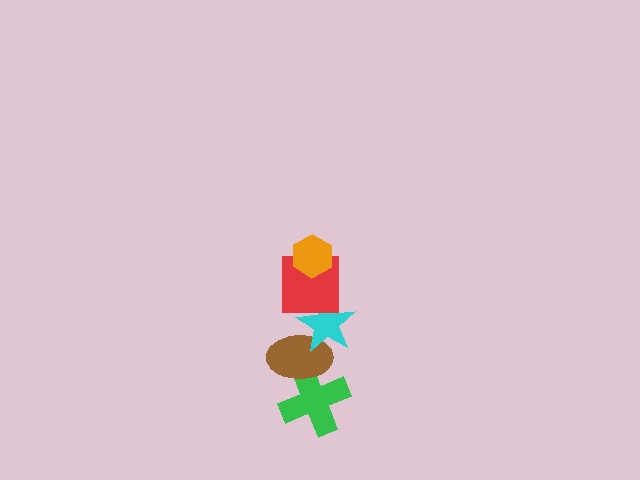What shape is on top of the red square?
The orange hexagon is on top of the red square.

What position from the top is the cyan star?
The cyan star is 3rd from the top.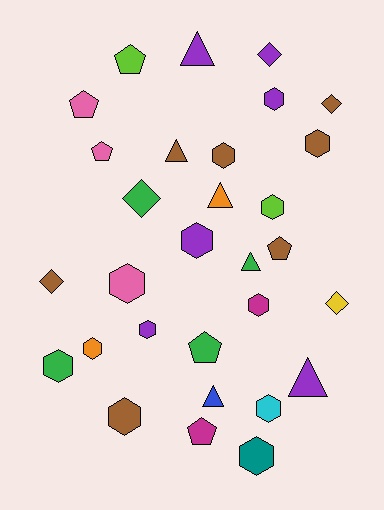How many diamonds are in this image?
There are 5 diamonds.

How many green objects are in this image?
There are 4 green objects.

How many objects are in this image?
There are 30 objects.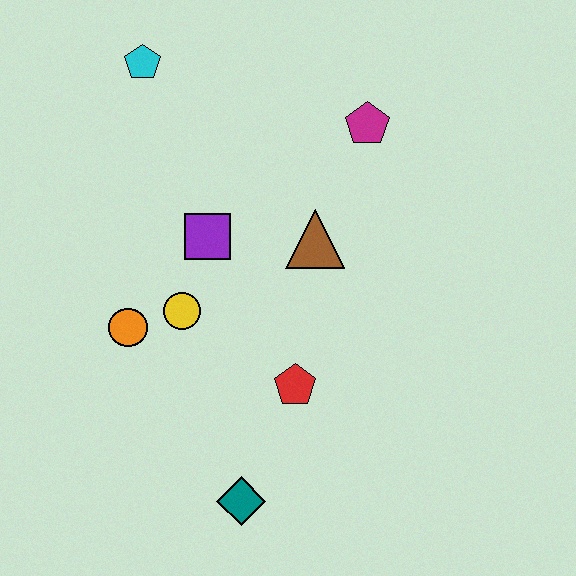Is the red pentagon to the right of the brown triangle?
No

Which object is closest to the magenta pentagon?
The brown triangle is closest to the magenta pentagon.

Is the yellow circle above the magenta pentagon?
No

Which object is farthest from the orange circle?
The magenta pentagon is farthest from the orange circle.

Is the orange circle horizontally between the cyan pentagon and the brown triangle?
No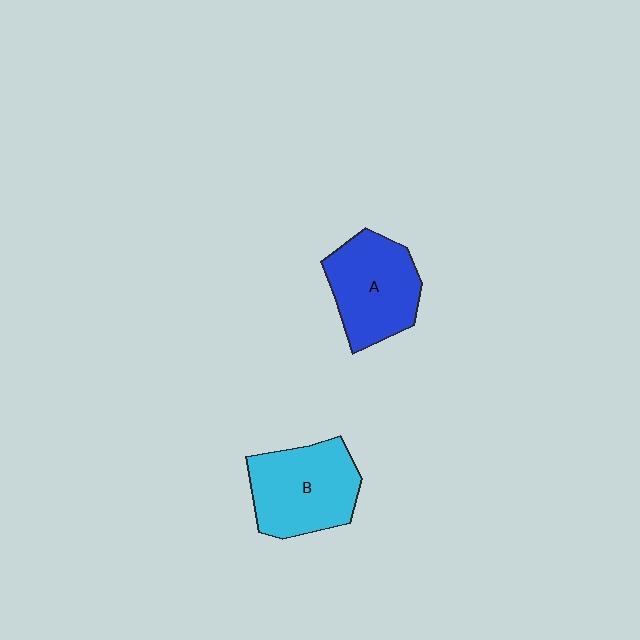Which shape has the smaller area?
Shape A (blue).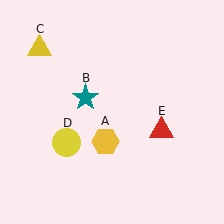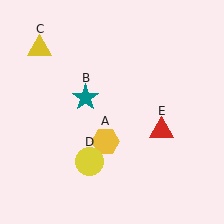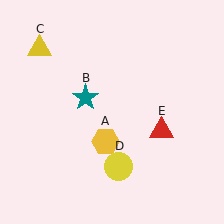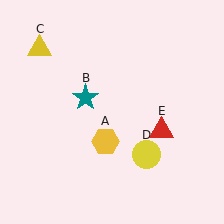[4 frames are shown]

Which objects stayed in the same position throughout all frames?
Yellow hexagon (object A) and teal star (object B) and yellow triangle (object C) and red triangle (object E) remained stationary.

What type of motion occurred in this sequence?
The yellow circle (object D) rotated counterclockwise around the center of the scene.